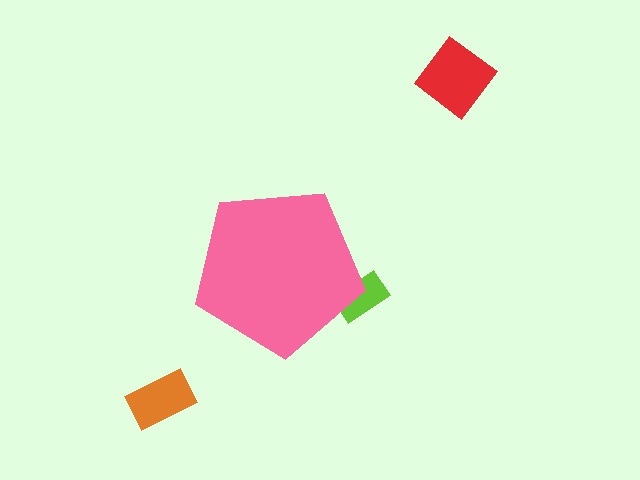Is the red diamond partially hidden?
No, the red diamond is fully visible.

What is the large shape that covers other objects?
A pink pentagon.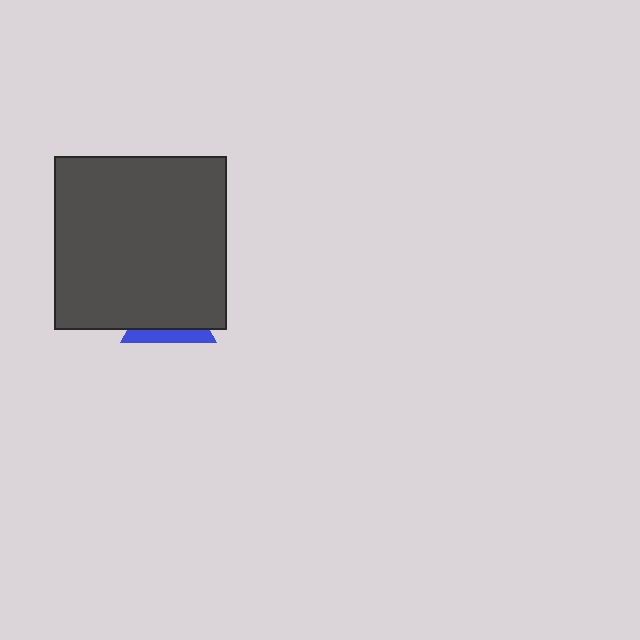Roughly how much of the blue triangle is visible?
A small part of it is visible (roughly 30%).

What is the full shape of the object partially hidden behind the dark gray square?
The partially hidden object is a blue triangle.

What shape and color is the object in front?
The object in front is a dark gray square.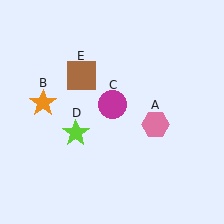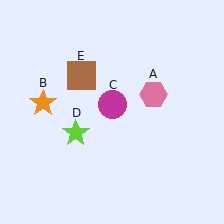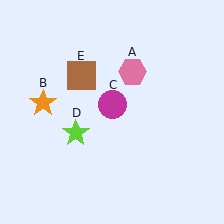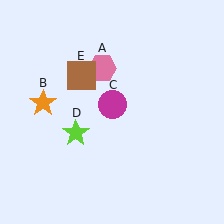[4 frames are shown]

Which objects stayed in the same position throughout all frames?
Orange star (object B) and magenta circle (object C) and lime star (object D) and brown square (object E) remained stationary.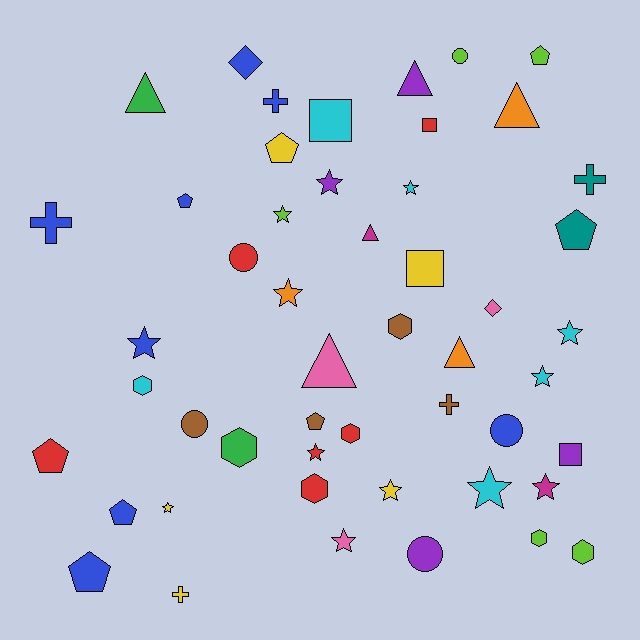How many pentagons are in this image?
There are 8 pentagons.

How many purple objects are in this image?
There are 4 purple objects.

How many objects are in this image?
There are 50 objects.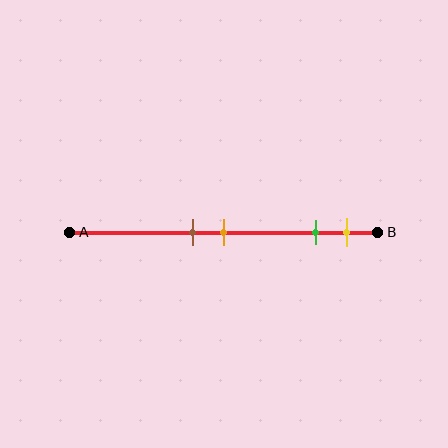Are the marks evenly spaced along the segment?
No, the marks are not evenly spaced.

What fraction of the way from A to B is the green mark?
The green mark is approximately 80% (0.8) of the way from A to B.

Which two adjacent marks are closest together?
The brown and orange marks are the closest adjacent pair.